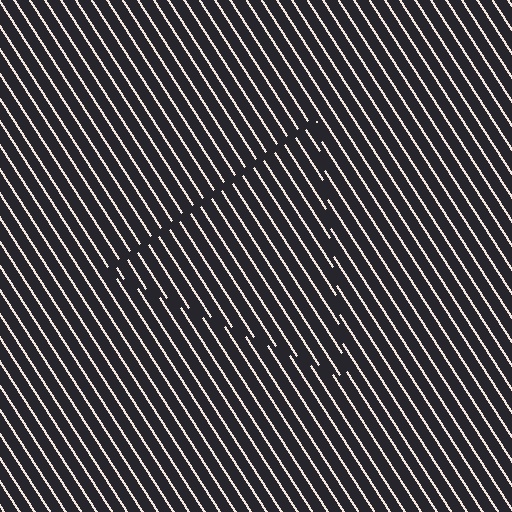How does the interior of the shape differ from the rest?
The interior of the shape contains the same grating, shifted by half a period — the contour is defined by the phase discontinuity where line-ends from the inner and outer gratings abut.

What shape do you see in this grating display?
An illusory triangle. The interior of the shape contains the same grating, shifted by half a period — the contour is defined by the phase discontinuity where line-ends from the inner and outer gratings abut.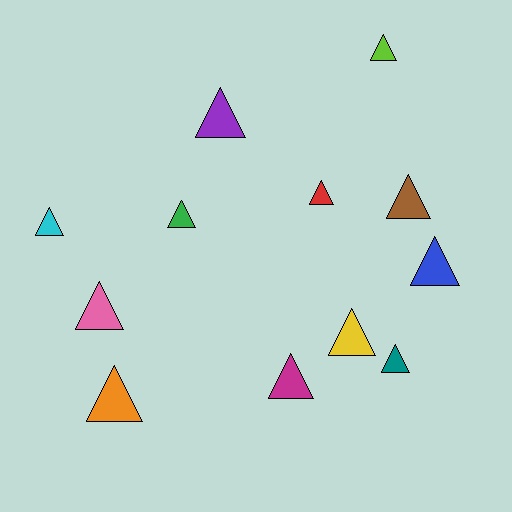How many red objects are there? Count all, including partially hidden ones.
There is 1 red object.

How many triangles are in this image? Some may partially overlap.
There are 12 triangles.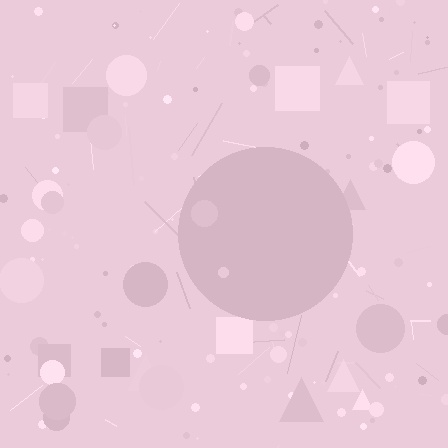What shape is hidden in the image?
A circle is hidden in the image.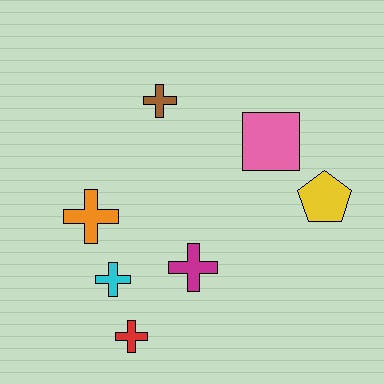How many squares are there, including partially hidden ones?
There is 1 square.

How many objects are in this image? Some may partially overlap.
There are 7 objects.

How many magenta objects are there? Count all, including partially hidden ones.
There is 1 magenta object.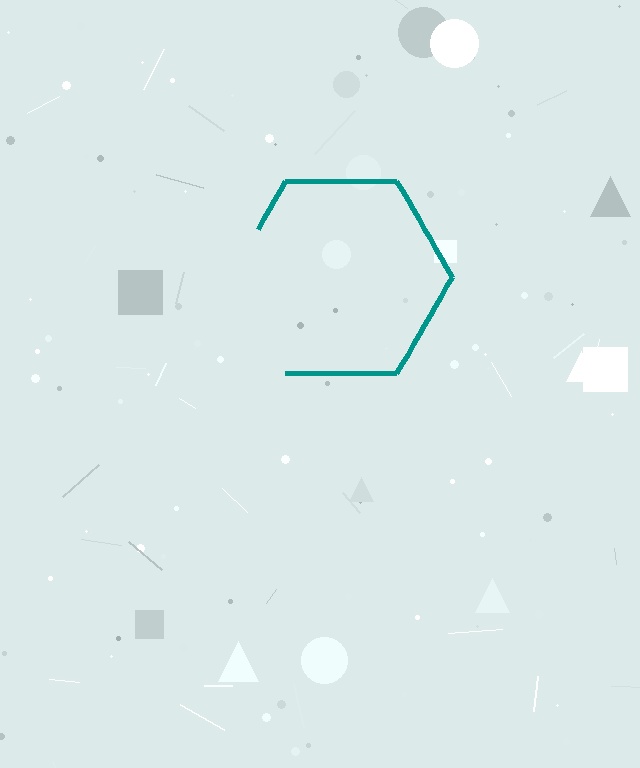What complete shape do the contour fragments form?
The contour fragments form a hexagon.